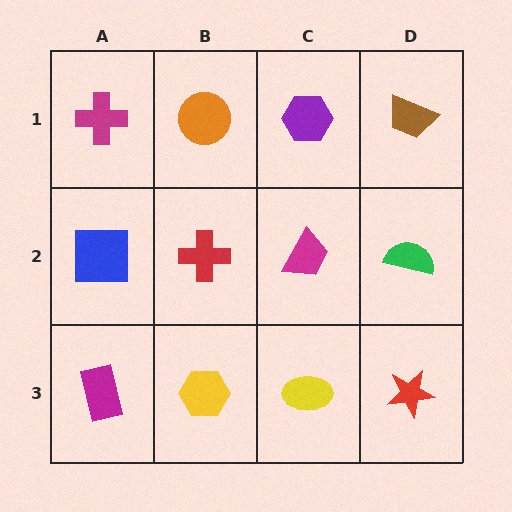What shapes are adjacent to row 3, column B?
A red cross (row 2, column B), a magenta rectangle (row 3, column A), a yellow ellipse (row 3, column C).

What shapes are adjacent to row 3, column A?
A blue square (row 2, column A), a yellow hexagon (row 3, column B).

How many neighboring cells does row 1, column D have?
2.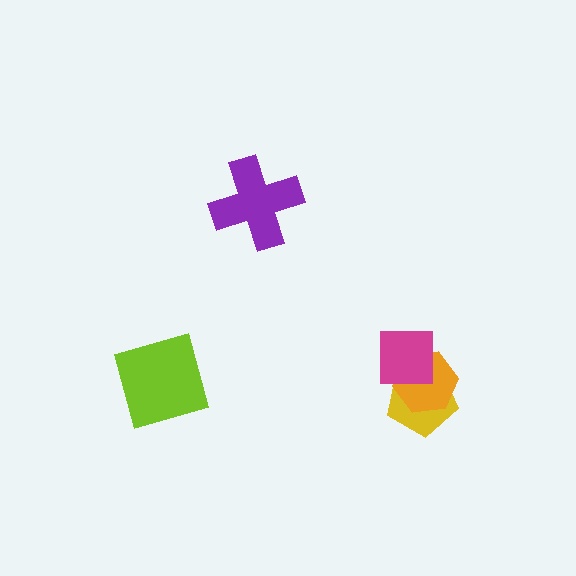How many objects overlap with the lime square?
0 objects overlap with the lime square.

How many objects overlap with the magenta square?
2 objects overlap with the magenta square.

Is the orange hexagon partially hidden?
Yes, it is partially covered by another shape.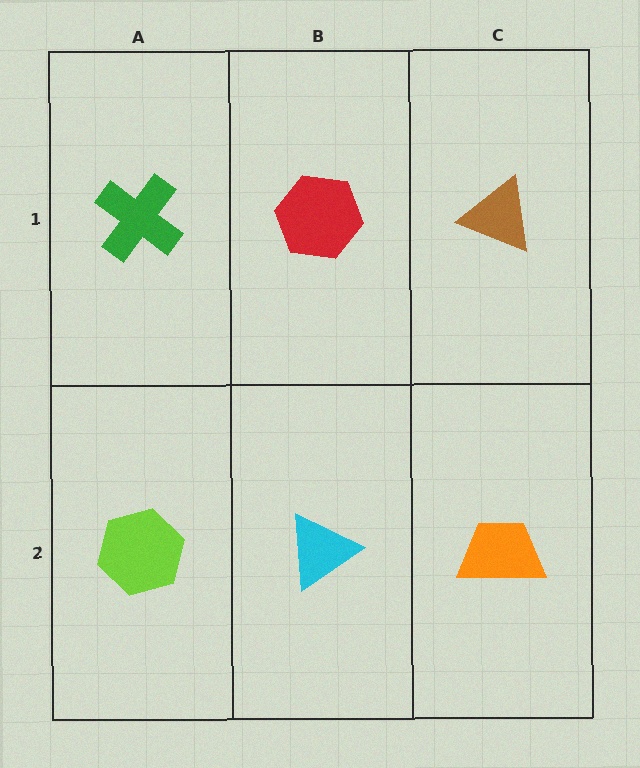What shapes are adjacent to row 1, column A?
A lime hexagon (row 2, column A), a red hexagon (row 1, column B).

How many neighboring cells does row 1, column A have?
2.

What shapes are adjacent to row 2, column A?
A green cross (row 1, column A), a cyan triangle (row 2, column B).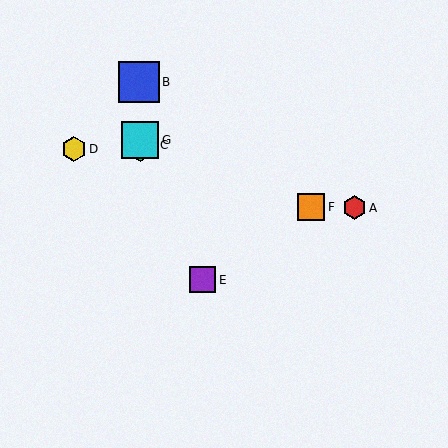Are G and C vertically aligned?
Yes, both are at x≈140.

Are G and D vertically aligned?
No, G is at x≈140 and D is at x≈74.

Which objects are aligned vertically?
Objects B, C, G are aligned vertically.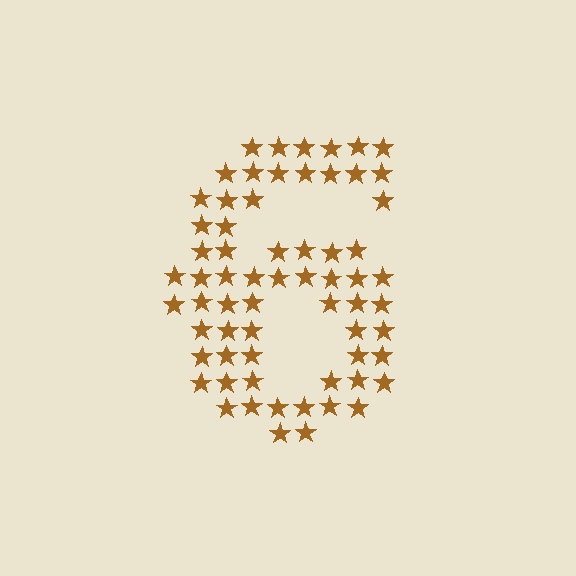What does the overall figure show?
The overall figure shows the digit 6.